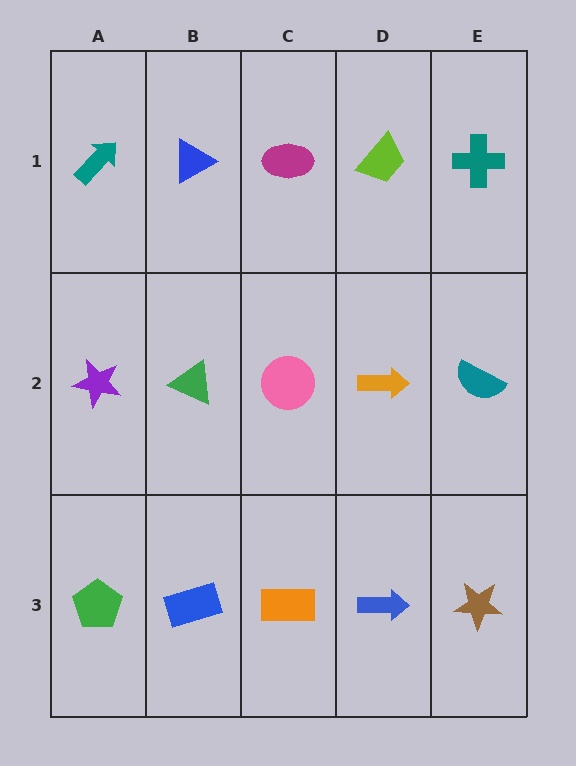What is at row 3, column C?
An orange rectangle.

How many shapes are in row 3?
5 shapes.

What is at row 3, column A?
A green pentagon.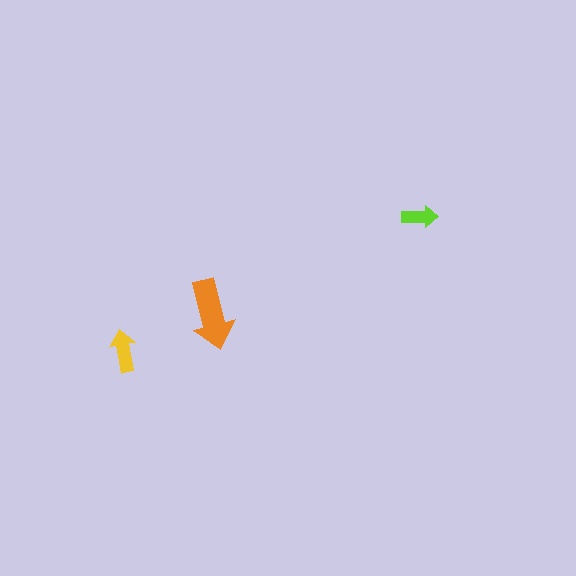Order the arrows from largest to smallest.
the orange one, the yellow one, the lime one.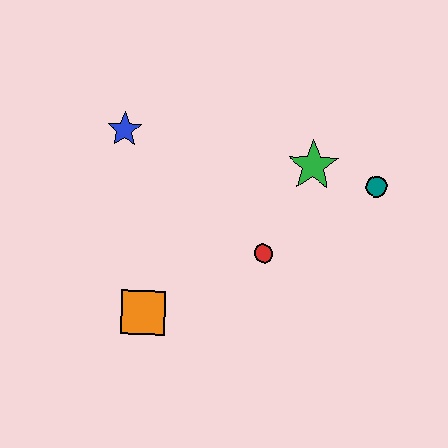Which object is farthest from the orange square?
The teal circle is farthest from the orange square.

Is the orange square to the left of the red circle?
Yes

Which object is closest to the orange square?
The red circle is closest to the orange square.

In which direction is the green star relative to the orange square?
The green star is to the right of the orange square.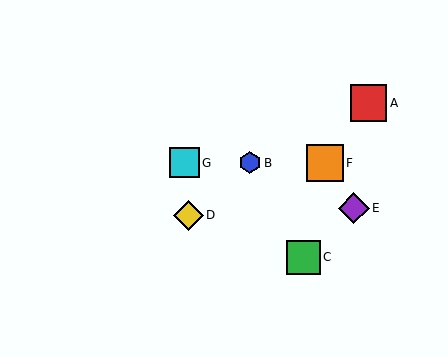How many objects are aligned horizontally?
3 objects (B, F, G) are aligned horizontally.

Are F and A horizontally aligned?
No, F is at y≈163 and A is at y≈103.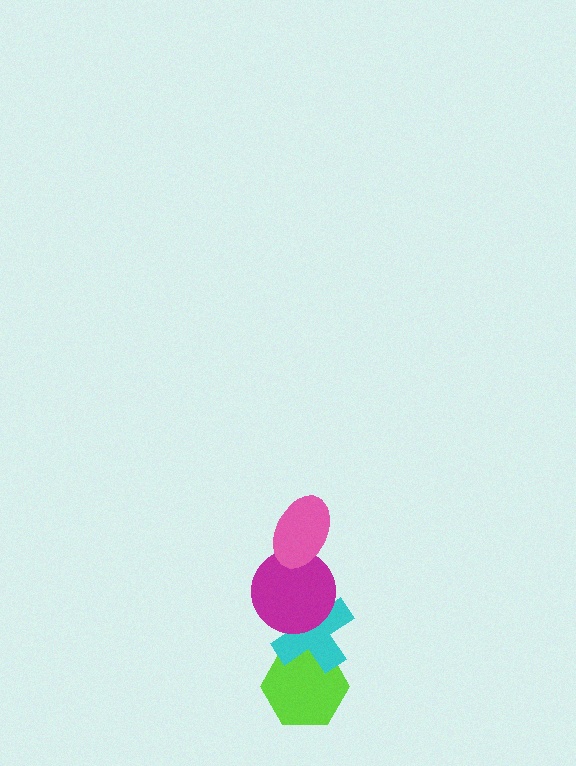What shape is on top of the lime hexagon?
The cyan cross is on top of the lime hexagon.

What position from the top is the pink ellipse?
The pink ellipse is 1st from the top.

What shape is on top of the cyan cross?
The magenta circle is on top of the cyan cross.